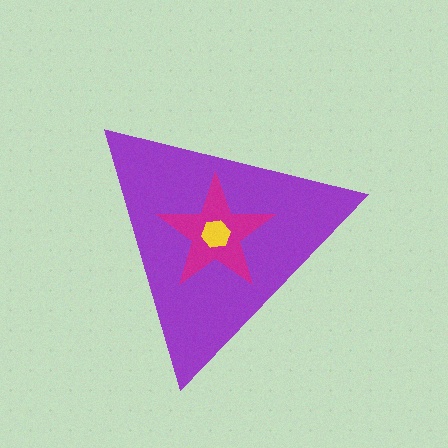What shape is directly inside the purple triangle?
The magenta star.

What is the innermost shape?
The yellow hexagon.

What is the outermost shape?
The purple triangle.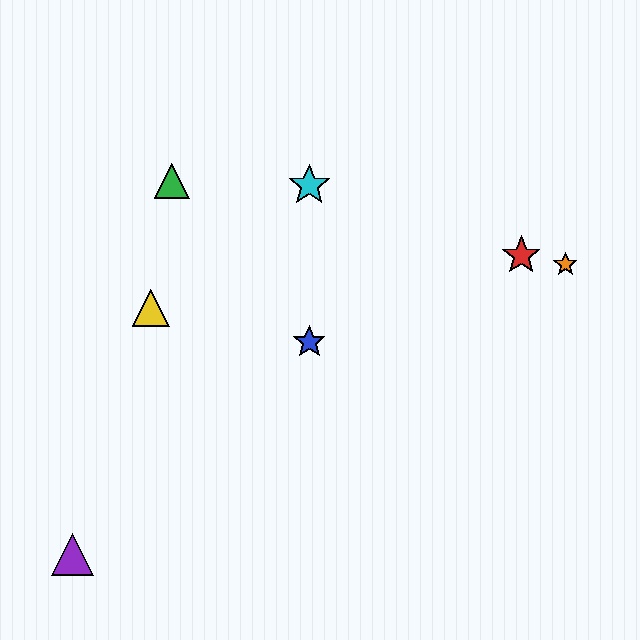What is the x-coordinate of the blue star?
The blue star is at x≈309.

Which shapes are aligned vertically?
The blue star, the cyan star are aligned vertically.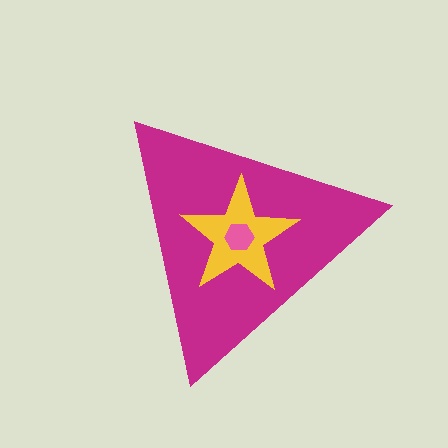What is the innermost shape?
The pink hexagon.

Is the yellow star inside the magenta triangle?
Yes.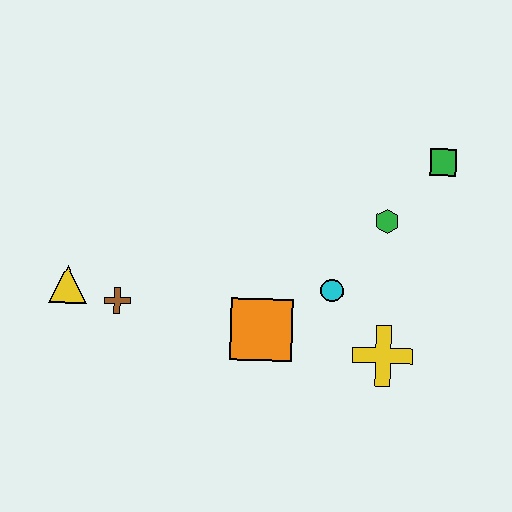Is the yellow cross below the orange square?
Yes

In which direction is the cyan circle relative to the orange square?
The cyan circle is to the right of the orange square.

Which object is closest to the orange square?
The cyan circle is closest to the orange square.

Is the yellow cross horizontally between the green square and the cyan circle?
Yes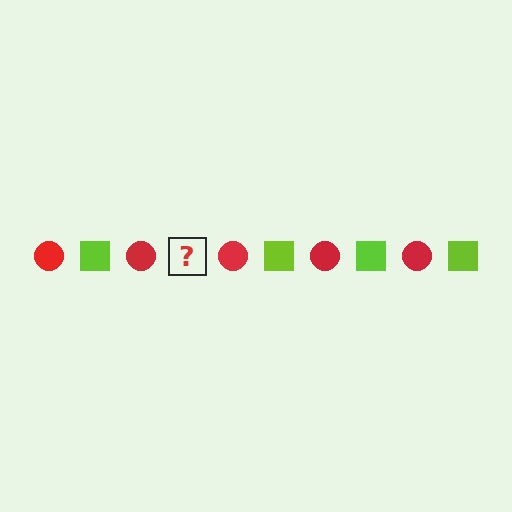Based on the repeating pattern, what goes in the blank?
The blank should be a lime square.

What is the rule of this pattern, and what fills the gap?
The rule is that the pattern alternates between red circle and lime square. The gap should be filled with a lime square.